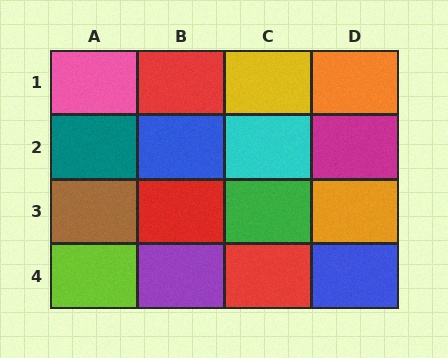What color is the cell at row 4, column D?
Blue.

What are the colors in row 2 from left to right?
Teal, blue, cyan, magenta.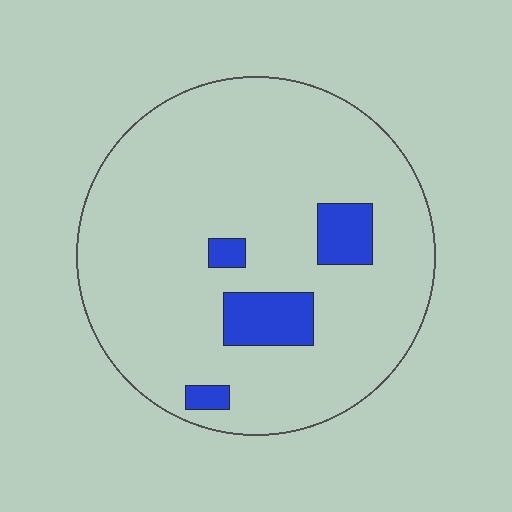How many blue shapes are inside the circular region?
4.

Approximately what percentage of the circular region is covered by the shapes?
Approximately 10%.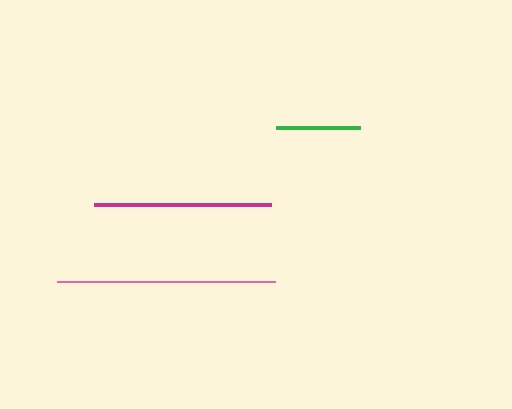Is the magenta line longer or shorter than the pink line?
The pink line is longer than the magenta line.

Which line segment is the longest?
The pink line is the longest at approximately 219 pixels.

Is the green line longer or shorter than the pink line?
The pink line is longer than the green line.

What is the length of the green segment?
The green segment is approximately 85 pixels long.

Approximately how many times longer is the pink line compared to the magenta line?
The pink line is approximately 1.2 times the length of the magenta line.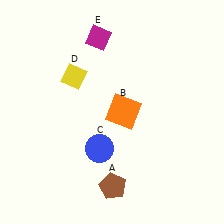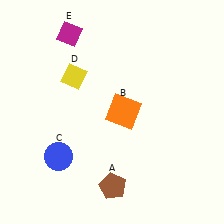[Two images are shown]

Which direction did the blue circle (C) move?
The blue circle (C) moved left.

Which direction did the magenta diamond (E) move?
The magenta diamond (E) moved left.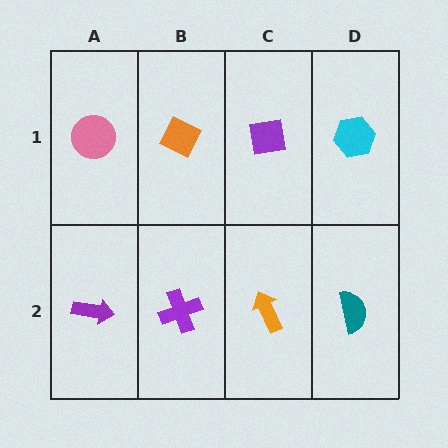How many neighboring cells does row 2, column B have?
3.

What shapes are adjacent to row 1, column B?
A purple cross (row 2, column B), a pink circle (row 1, column A), a purple square (row 1, column C).